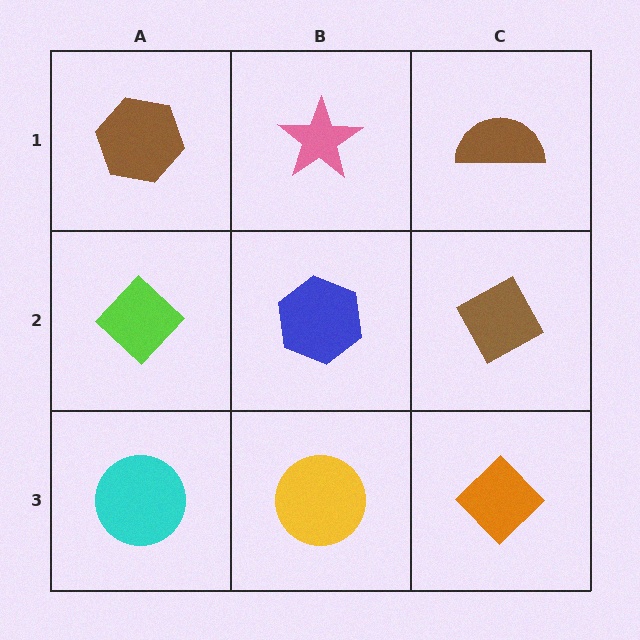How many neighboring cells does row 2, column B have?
4.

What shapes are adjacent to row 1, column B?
A blue hexagon (row 2, column B), a brown hexagon (row 1, column A), a brown semicircle (row 1, column C).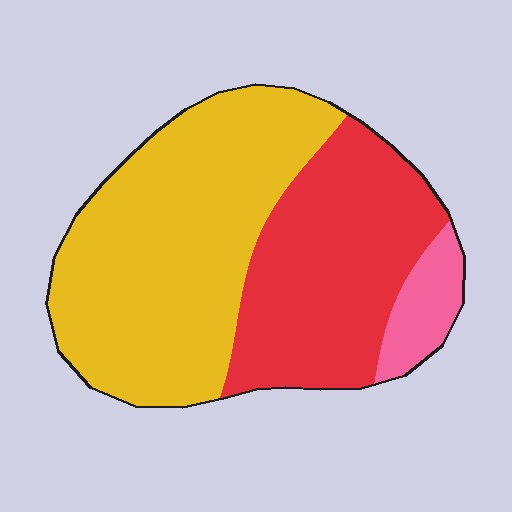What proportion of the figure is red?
Red covers roughly 40% of the figure.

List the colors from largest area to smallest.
From largest to smallest: yellow, red, pink.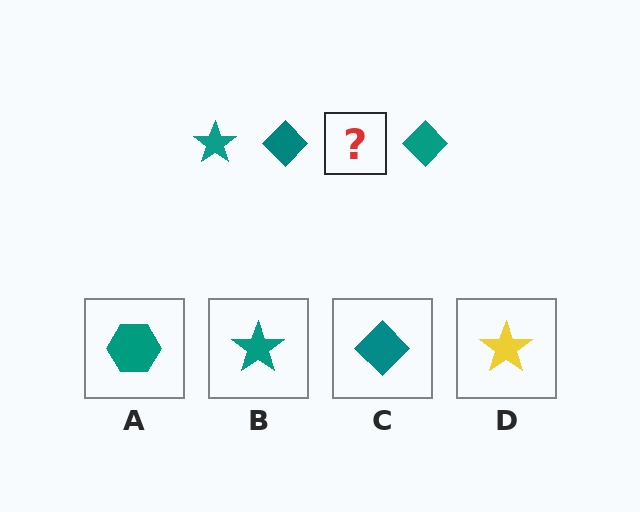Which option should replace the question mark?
Option B.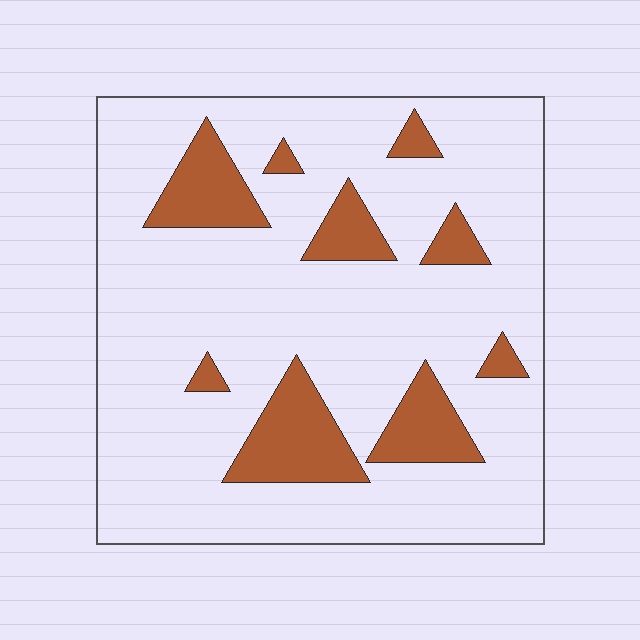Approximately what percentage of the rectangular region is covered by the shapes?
Approximately 15%.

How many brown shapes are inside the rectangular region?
9.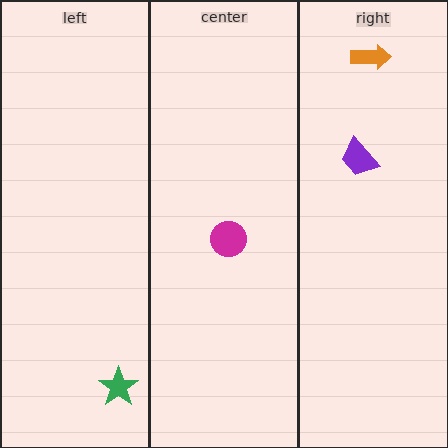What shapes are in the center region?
The magenta circle.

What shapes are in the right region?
The purple trapezoid, the orange arrow.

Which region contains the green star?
The left region.